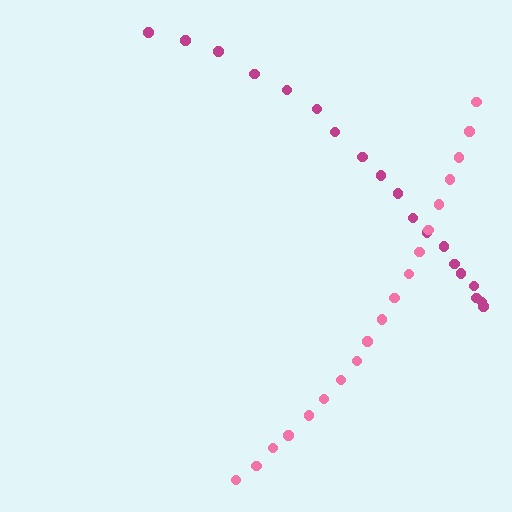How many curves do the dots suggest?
There are 2 distinct paths.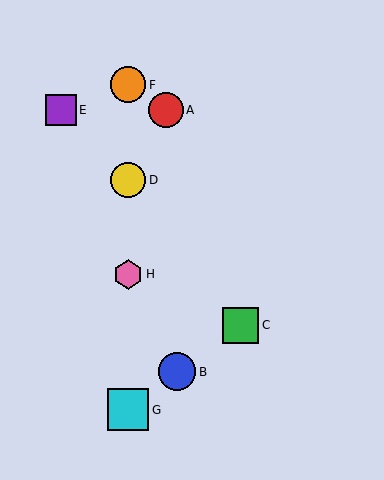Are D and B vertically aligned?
No, D is at x≈128 and B is at x≈177.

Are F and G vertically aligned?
Yes, both are at x≈128.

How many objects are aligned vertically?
4 objects (D, F, G, H) are aligned vertically.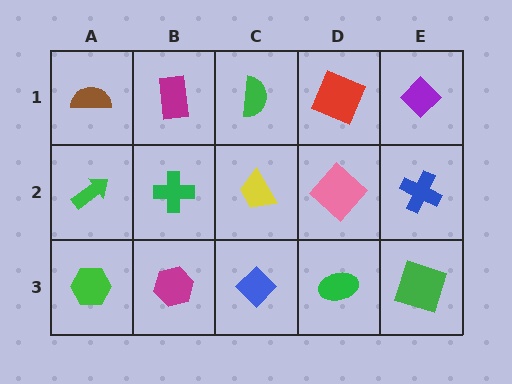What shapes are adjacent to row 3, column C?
A yellow trapezoid (row 2, column C), a magenta hexagon (row 3, column B), a green ellipse (row 3, column D).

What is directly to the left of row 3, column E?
A green ellipse.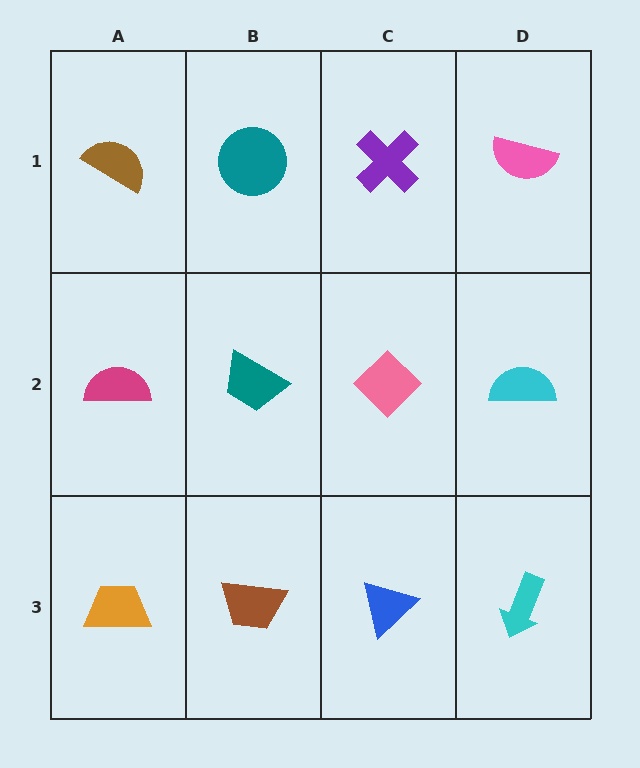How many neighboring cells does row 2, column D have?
3.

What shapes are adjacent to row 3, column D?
A cyan semicircle (row 2, column D), a blue triangle (row 3, column C).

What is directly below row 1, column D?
A cyan semicircle.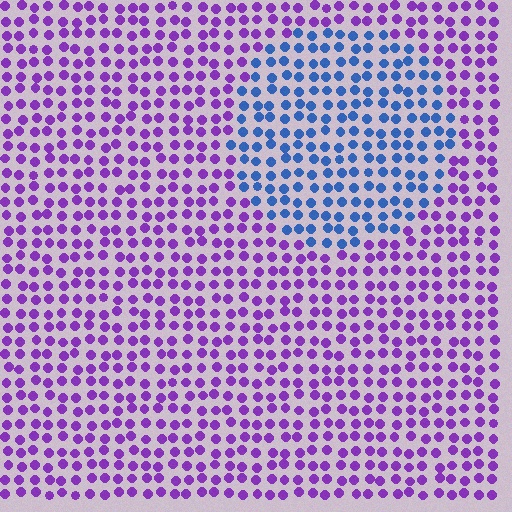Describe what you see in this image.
The image is filled with small purple elements in a uniform arrangement. A circle-shaped region is visible where the elements are tinted to a slightly different hue, forming a subtle color boundary.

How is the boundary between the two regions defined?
The boundary is defined purely by a slight shift in hue (about 60 degrees). Spacing, size, and orientation are identical on both sides.